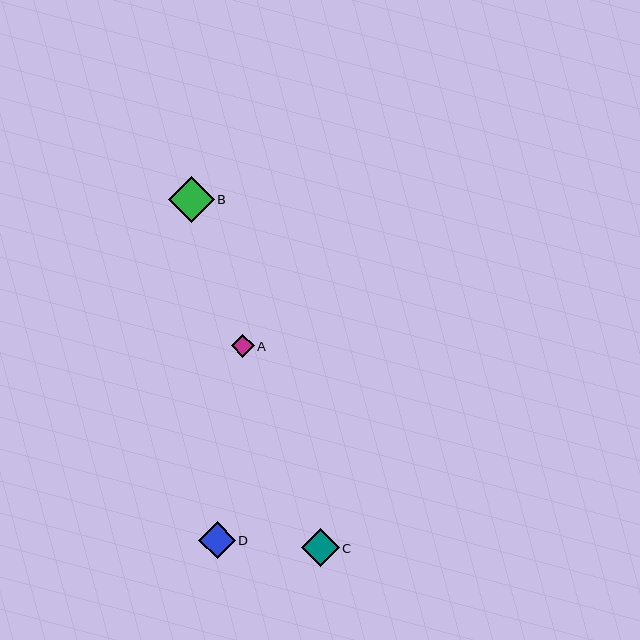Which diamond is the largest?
Diamond B is the largest with a size of approximately 45 pixels.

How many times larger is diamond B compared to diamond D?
Diamond B is approximately 1.2 times the size of diamond D.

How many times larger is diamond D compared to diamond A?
Diamond D is approximately 1.6 times the size of diamond A.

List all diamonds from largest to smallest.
From largest to smallest: B, C, D, A.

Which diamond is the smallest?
Diamond A is the smallest with a size of approximately 23 pixels.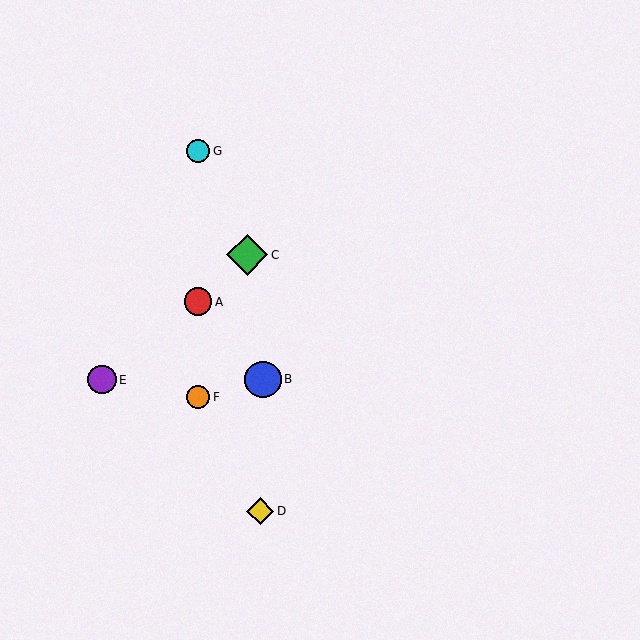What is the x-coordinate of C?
Object C is at x≈247.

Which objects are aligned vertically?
Objects A, F, G are aligned vertically.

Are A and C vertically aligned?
No, A is at x≈198 and C is at x≈247.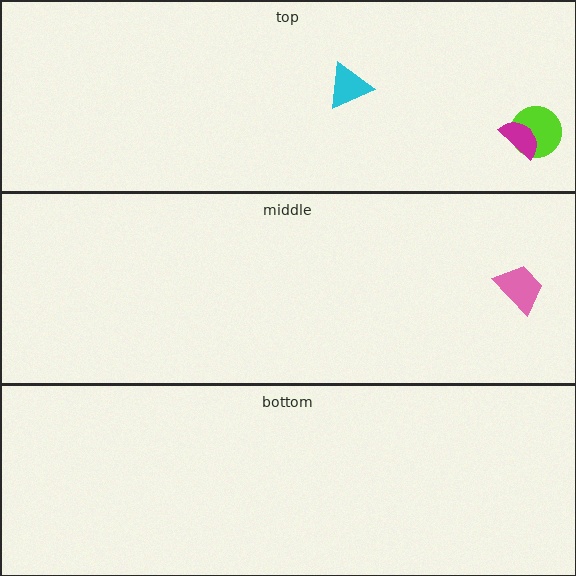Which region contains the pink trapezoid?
The middle region.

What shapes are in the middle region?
The pink trapezoid.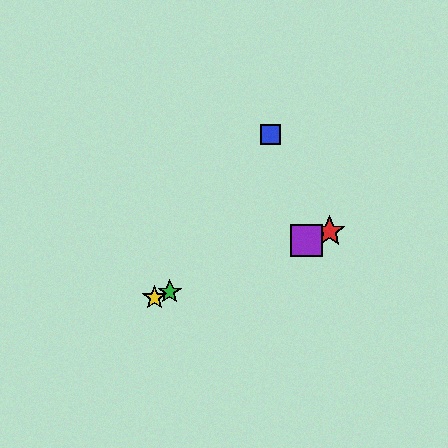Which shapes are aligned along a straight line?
The red star, the green star, the yellow star, the purple square are aligned along a straight line.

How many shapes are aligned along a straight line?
4 shapes (the red star, the green star, the yellow star, the purple square) are aligned along a straight line.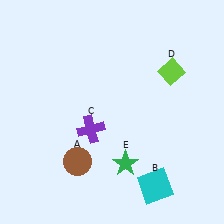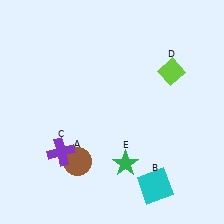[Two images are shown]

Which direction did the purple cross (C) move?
The purple cross (C) moved left.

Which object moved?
The purple cross (C) moved left.